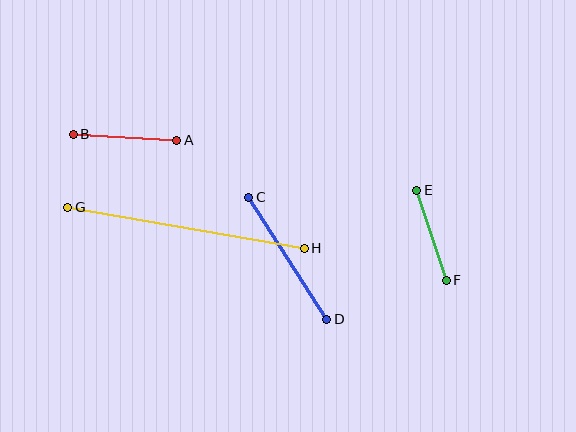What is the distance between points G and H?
The distance is approximately 240 pixels.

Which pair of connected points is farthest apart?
Points G and H are farthest apart.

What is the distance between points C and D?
The distance is approximately 145 pixels.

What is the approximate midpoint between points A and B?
The midpoint is at approximately (125, 137) pixels.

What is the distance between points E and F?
The distance is approximately 95 pixels.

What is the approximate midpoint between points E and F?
The midpoint is at approximately (432, 235) pixels.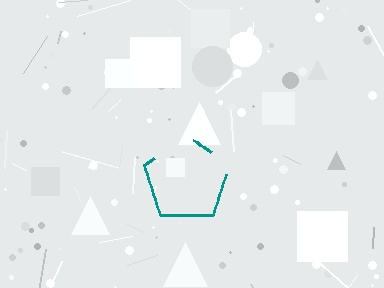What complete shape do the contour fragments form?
The contour fragments form a pentagon.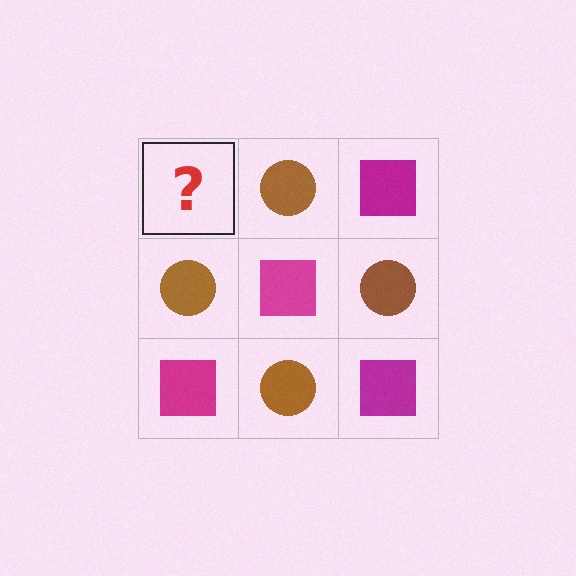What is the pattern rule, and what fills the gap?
The rule is that it alternates magenta square and brown circle in a checkerboard pattern. The gap should be filled with a magenta square.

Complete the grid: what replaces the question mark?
The question mark should be replaced with a magenta square.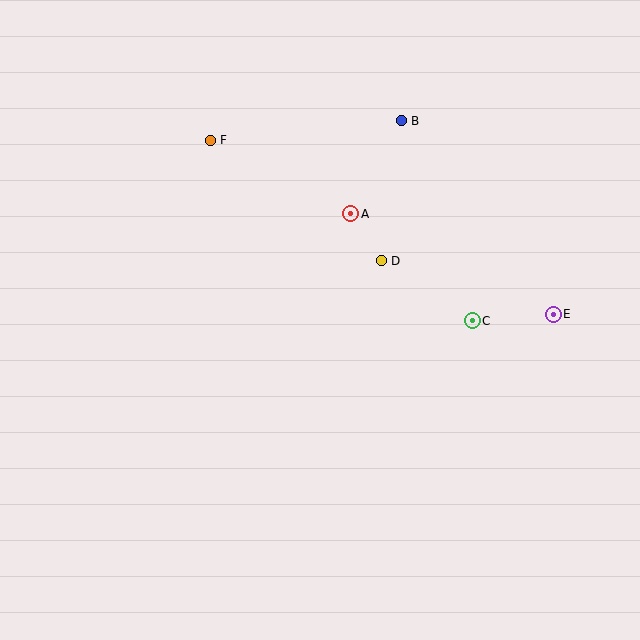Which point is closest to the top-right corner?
Point B is closest to the top-right corner.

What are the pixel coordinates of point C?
Point C is at (472, 321).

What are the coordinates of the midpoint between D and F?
The midpoint between D and F is at (296, 201).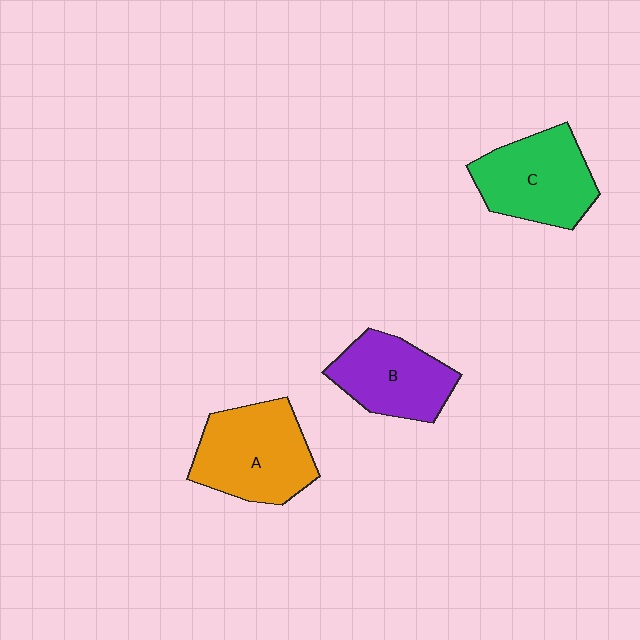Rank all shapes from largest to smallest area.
From largest to smallest: A (orange), C (green), B (purple).